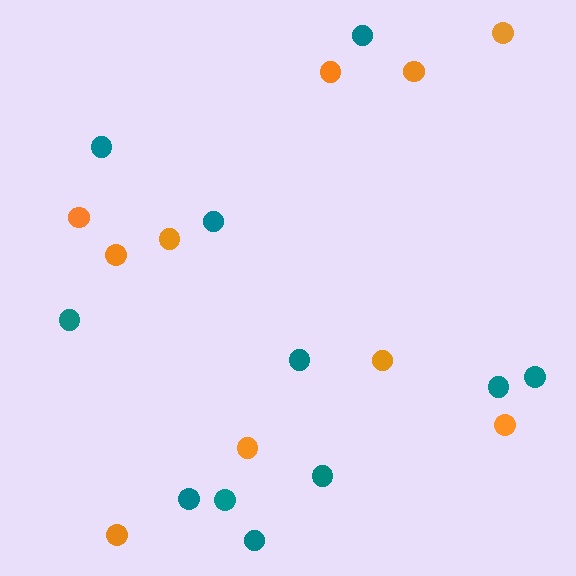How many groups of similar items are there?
There are 2 groups: one group of orange circles (10) and one group of teal circles (11).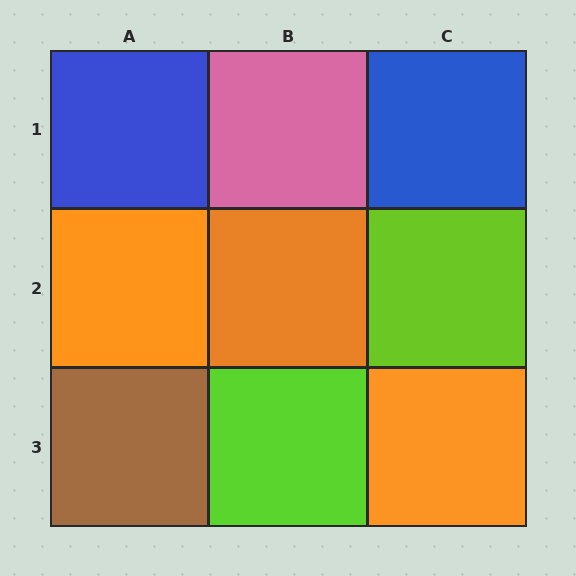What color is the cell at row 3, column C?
Orange.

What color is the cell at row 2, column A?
Orange.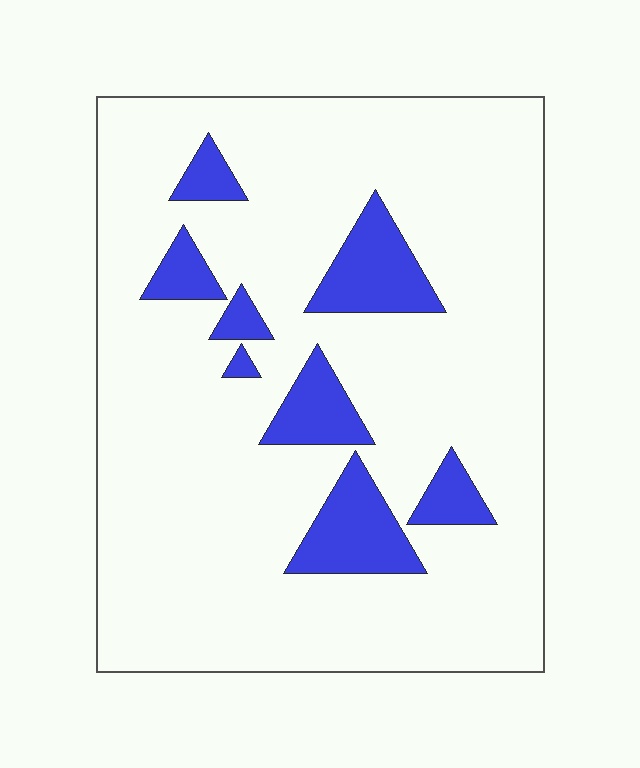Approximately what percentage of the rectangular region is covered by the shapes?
Approximately 15%.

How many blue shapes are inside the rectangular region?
8.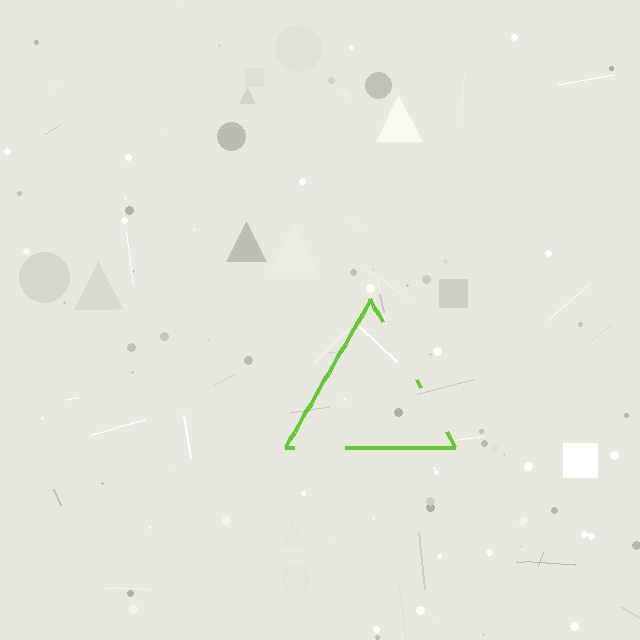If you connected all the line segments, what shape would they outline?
They would outline a triangle.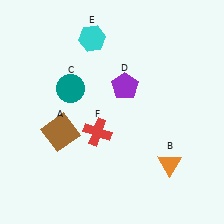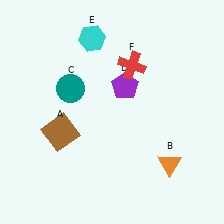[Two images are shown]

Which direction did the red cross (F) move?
The red cross (F) moved up.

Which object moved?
The red cross (F) moved up.